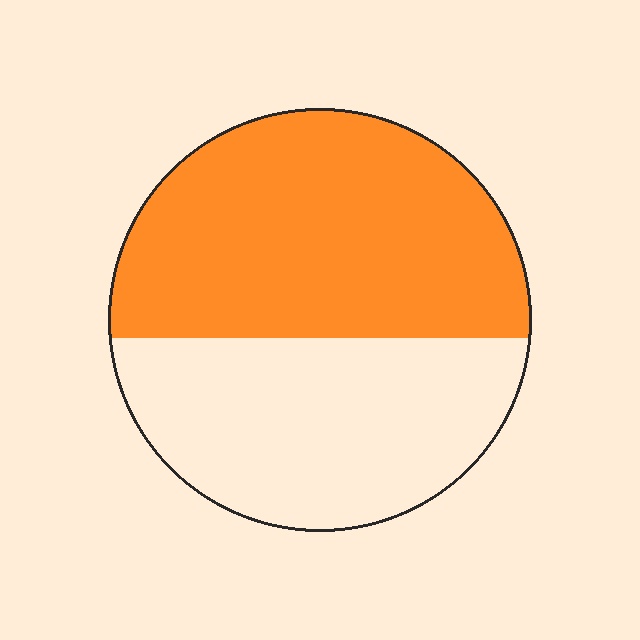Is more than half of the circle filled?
Yes.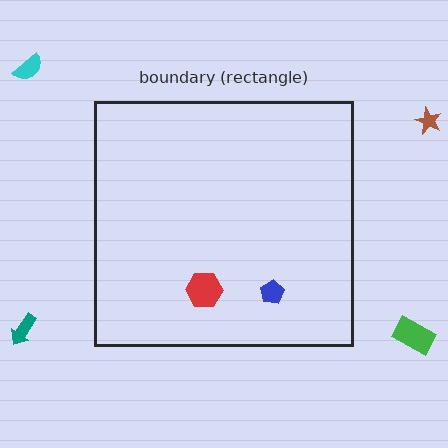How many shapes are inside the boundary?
2 inside, 4 outside.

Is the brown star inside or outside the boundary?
Outside.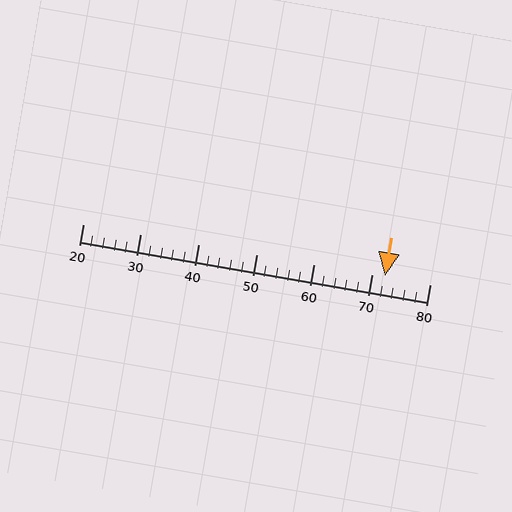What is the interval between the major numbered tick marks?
The major tick marks are spaced 10 units apart.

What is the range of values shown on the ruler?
The ruler shows values from 20 to 80.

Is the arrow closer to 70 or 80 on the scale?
The arrow is closer to 70.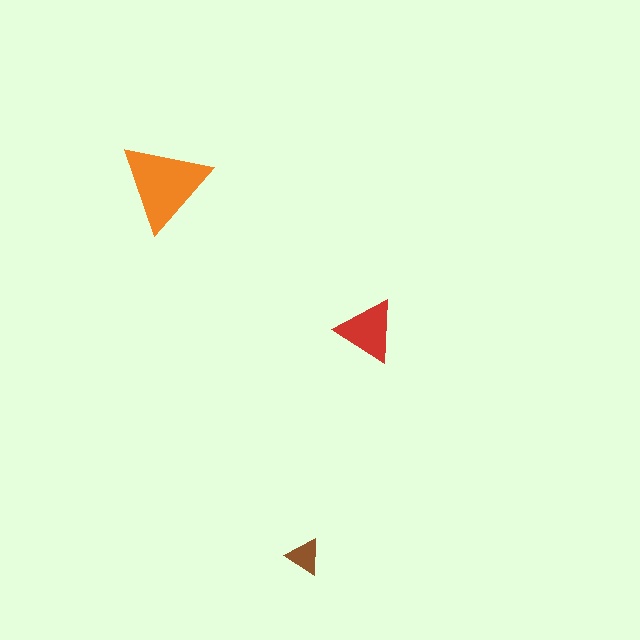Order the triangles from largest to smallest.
the orange one, the red one, the brown one.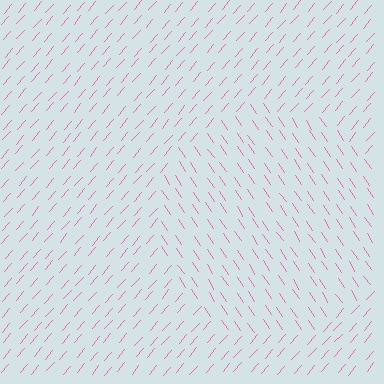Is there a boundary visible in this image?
Yes, there is a texture boundary formed by a change in line orientation.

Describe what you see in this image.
The image is filled with small pink line segments. A circle region in the image has lines oriented differently from the surrounding lines, creating a visible texture boundary.